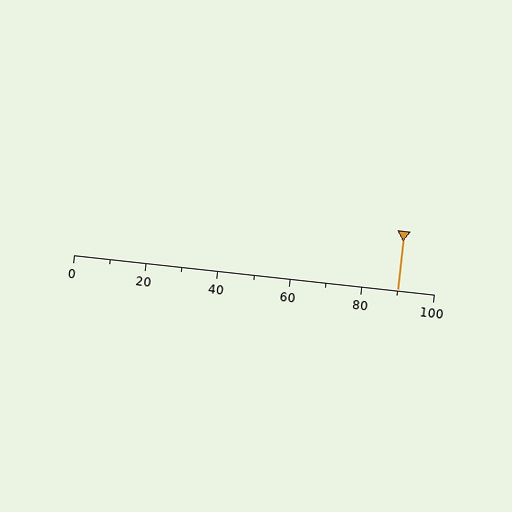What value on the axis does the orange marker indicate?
The marker indicates approximately 90.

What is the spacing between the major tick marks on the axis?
The major ticks are spaced 20 apart.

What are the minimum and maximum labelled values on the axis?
The axis runs from 0 to 100.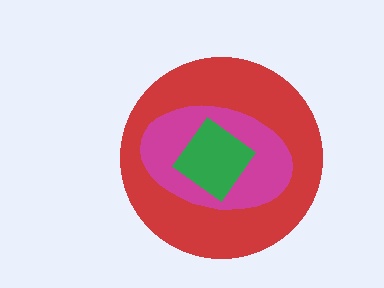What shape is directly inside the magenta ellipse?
The green diamond.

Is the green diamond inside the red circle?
Yes.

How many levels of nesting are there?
3.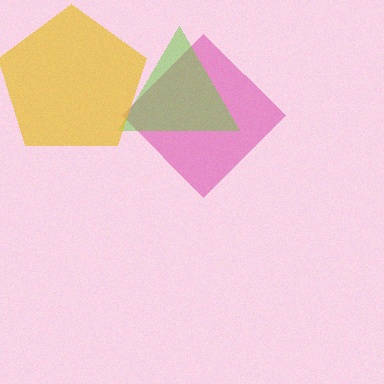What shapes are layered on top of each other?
The layered shapes are: a magenta diamond, a lime triangle, a yellow pentagon.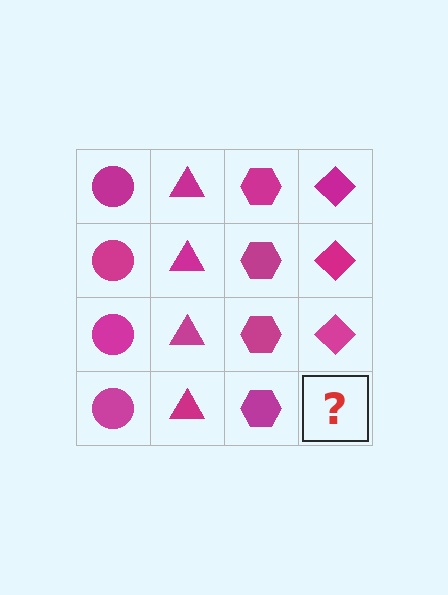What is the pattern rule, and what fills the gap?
The rule is that each column has a consistent shape. The gap should be filled with a magenta diamond.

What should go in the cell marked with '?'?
The missing cell should contain a magenta diamond.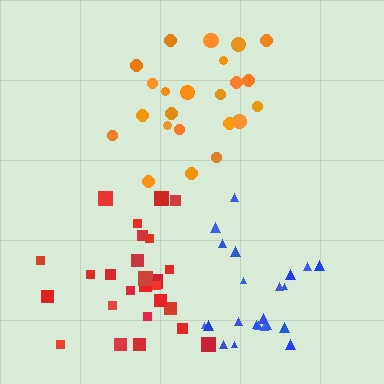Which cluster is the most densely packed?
Red.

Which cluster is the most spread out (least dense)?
Orange.